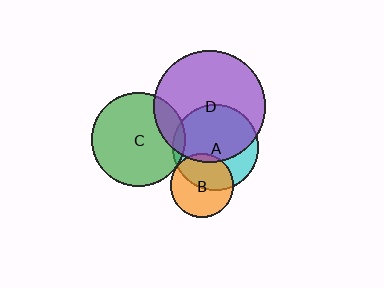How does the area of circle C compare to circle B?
Approximately 2.2 times.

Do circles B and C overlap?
Yes.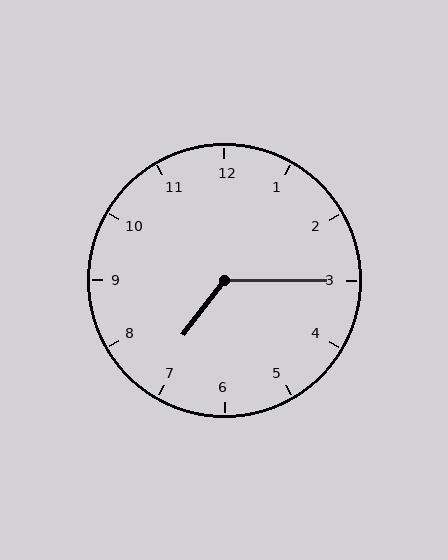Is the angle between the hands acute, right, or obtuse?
It is obtuse.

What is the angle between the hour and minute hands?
Approximately 128 degrees.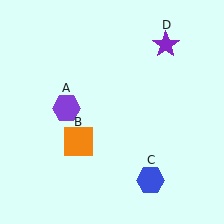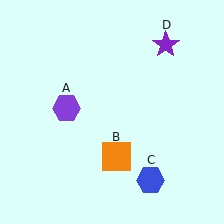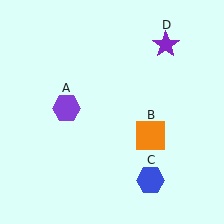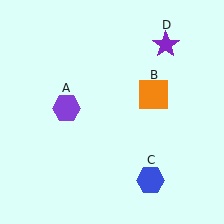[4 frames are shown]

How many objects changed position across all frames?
1 object changed position: orange square (object B).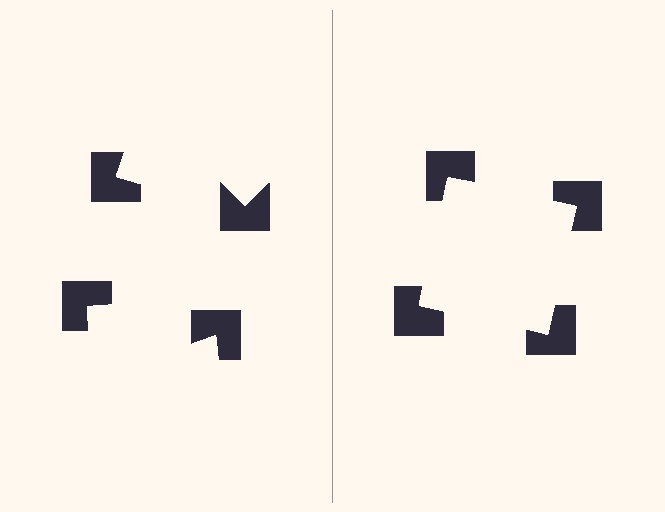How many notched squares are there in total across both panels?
8 — 4 on each side.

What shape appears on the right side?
An illusory square.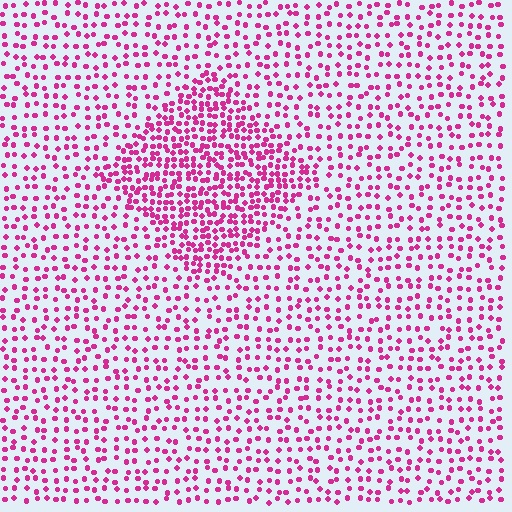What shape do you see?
I see a diamond.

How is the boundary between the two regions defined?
The boundary is defined by a change in element density (approximately 2.0x ratio). All elements are the same color, size, and shape.